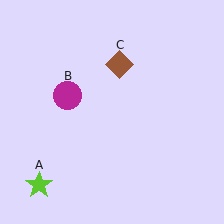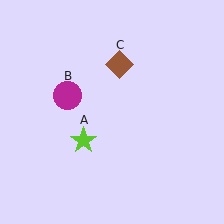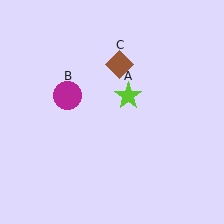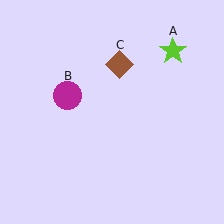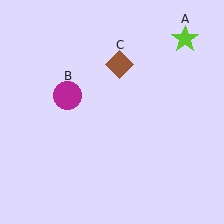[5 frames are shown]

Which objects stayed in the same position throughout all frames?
Magenta circle (object B) and brown diamond (object C) remained stationary.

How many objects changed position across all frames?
1 object changed position: lime star (object A).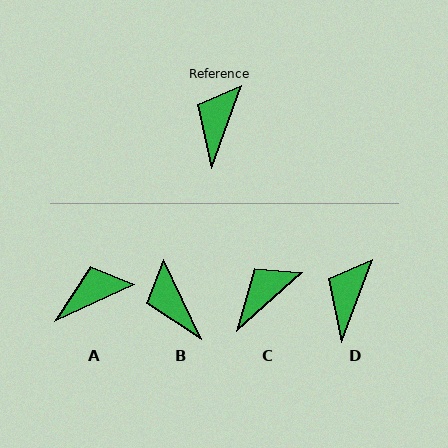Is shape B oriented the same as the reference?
No, it is off by about 46 degrees.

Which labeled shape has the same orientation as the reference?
D.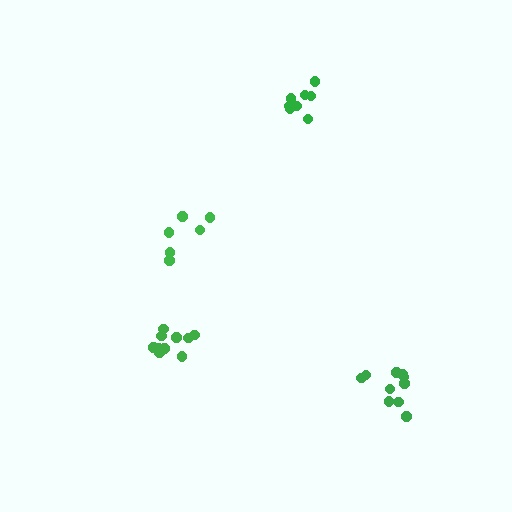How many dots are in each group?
Group 1: 11 dots, Group 2: 8 dots, Group 3: 6 dots, Group 4: 10 dots (35 total).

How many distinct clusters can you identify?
There are 4 distinct clusters.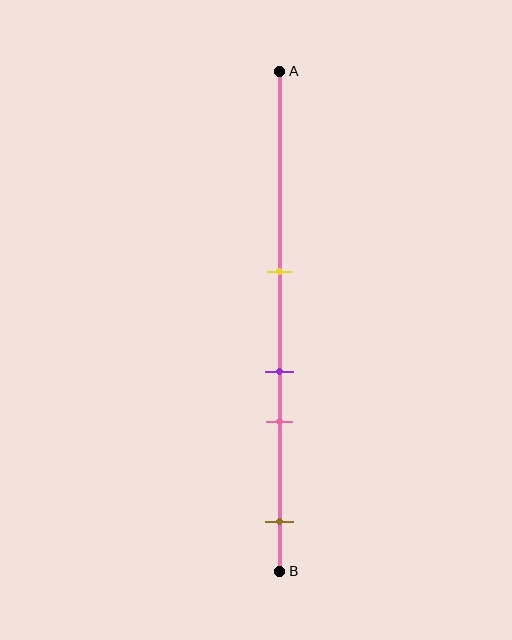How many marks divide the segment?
There are 4 marks dividing the segment.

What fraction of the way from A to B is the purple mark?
The purple mark is approximately 60% (0.6) of the way from A to B.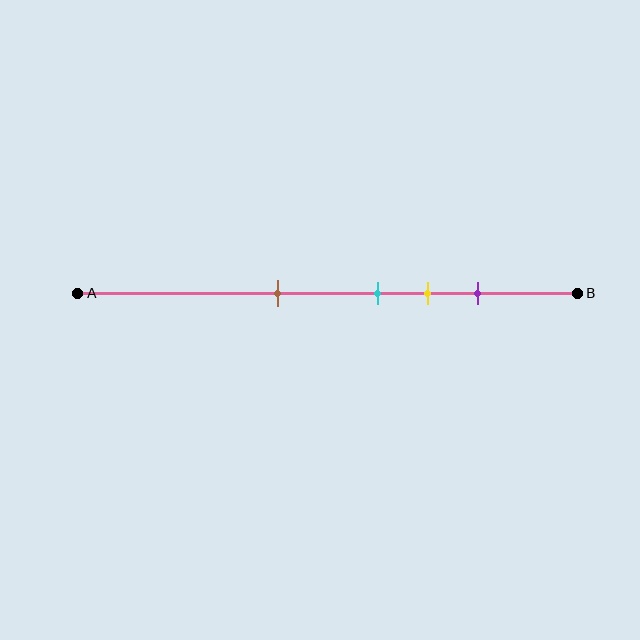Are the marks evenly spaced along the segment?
No, the marks are not evenly spaced.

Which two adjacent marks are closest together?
The cyan and yellow marks are the closest adjacent pair.